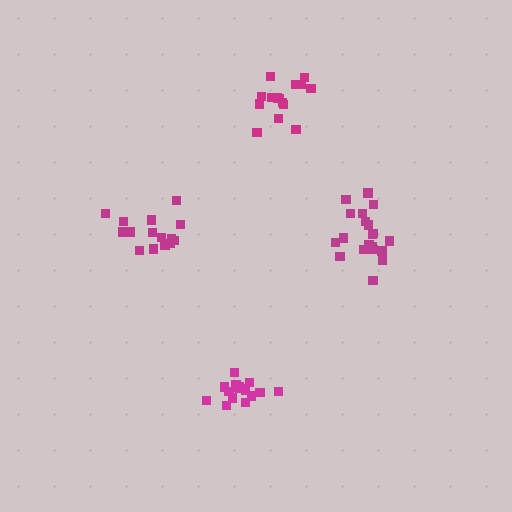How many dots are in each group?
Group 1: 20 dots, Group 2: 15 dots, Group 3: 17 dots, Group 4: 15 dots (67 total).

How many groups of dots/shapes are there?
There are 4 groups.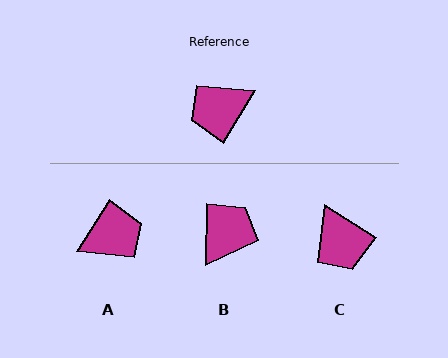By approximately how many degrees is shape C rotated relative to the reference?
Approximately 88 degrees counter-clockwise.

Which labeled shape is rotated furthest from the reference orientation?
A, about 179 degrees away.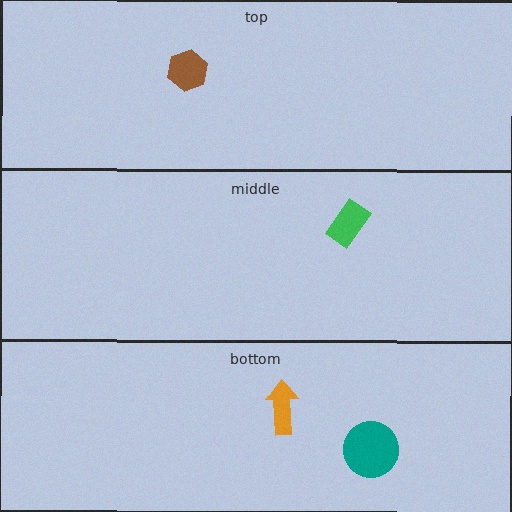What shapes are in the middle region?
The green rectangle.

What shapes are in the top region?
The brown hexagon.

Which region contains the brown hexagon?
The top region.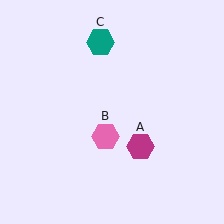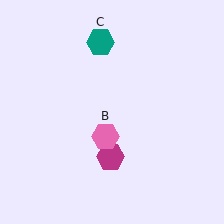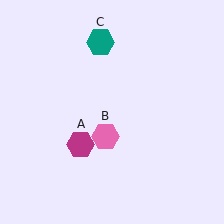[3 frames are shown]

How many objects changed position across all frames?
1 object changed position: magenta hexagon (object A).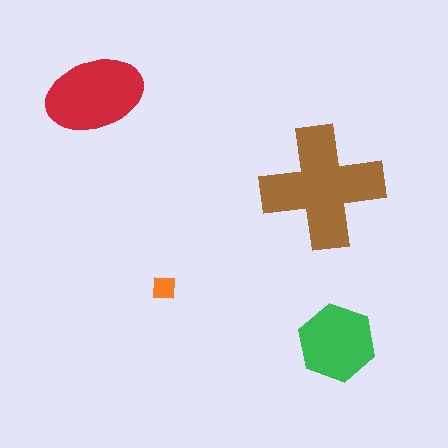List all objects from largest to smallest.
The brown cross, the red ellipse, the green hexagon, the orange square.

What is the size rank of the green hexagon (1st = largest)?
3rd.